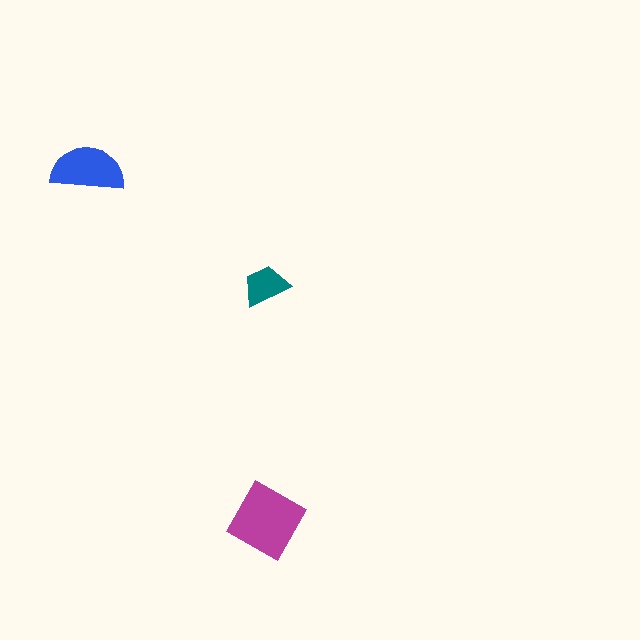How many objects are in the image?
There are 3 objects in the image.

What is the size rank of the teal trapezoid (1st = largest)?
3rd.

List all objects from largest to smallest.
The magenta diamond, the blue semicircle, the teal trapezoid.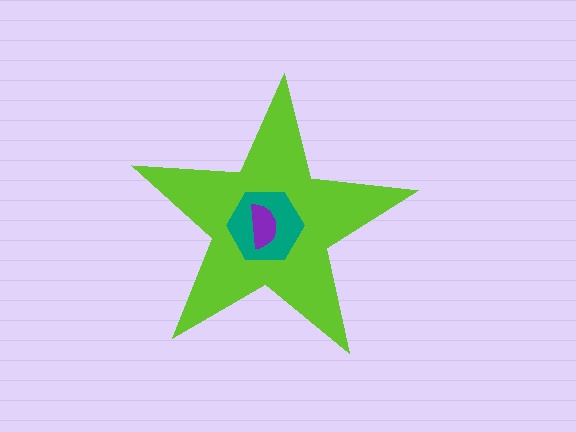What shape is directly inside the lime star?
The teal hexagon.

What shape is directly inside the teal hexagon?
The purple semicircle.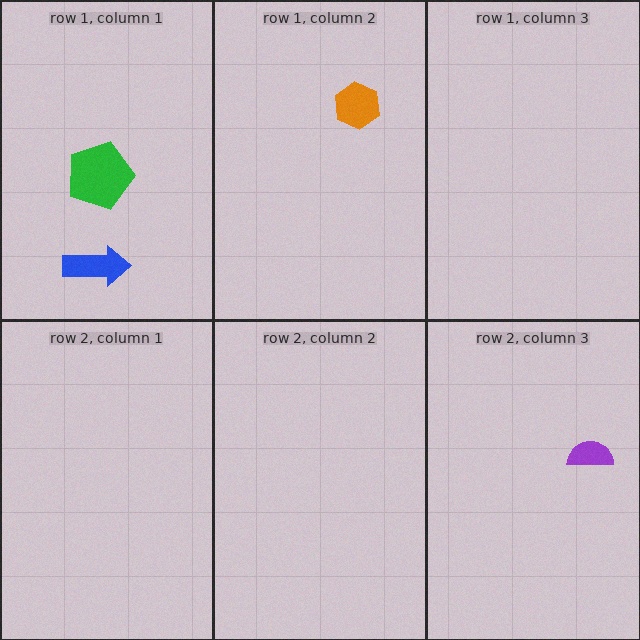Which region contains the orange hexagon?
The row 1, column 2 region.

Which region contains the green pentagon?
The row 1, column 1 region.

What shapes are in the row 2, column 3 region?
The purple semicircle.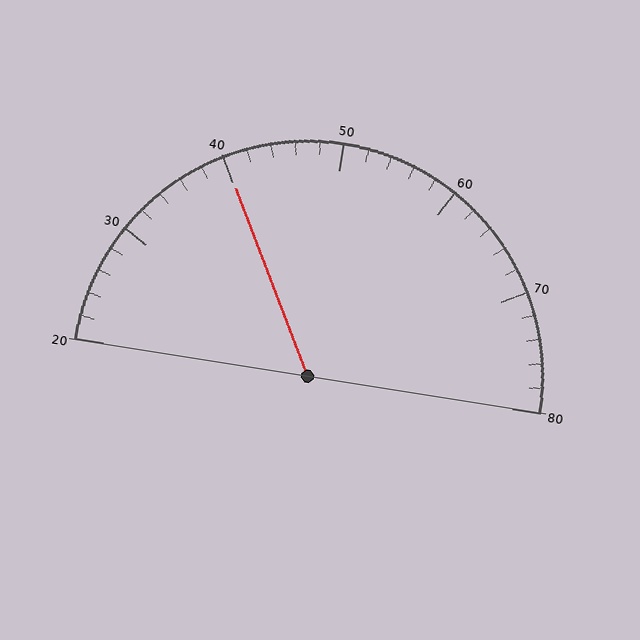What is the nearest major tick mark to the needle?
The nearest major tick mark is 40.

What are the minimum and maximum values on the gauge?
The gauge ranges from 20 to 80.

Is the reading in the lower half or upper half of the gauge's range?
The reading is in the lower half of the range (20 to 80).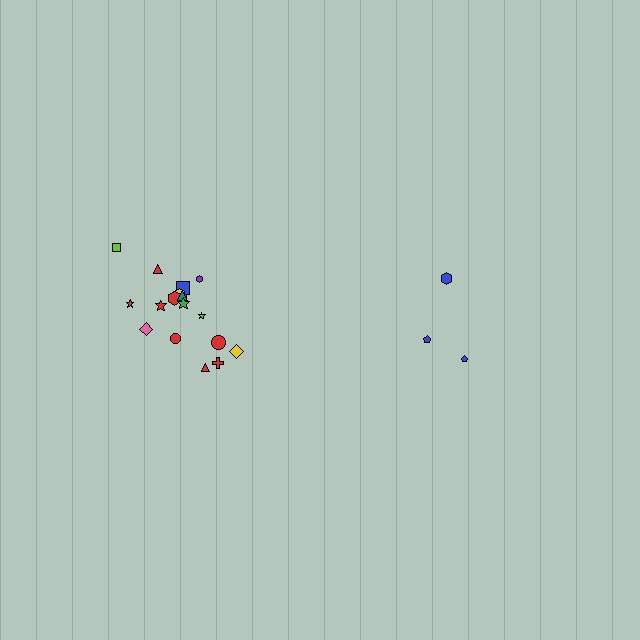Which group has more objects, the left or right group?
The left group.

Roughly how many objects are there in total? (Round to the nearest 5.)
Roughly 20 objects in total.